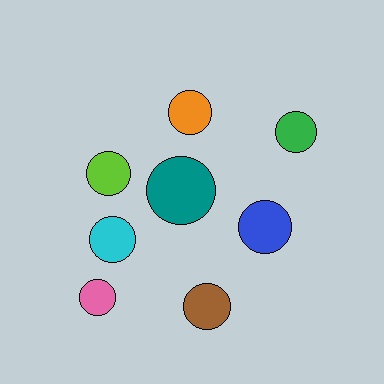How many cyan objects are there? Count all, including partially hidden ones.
There is 1 cyan object.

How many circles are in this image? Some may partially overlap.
There are 8 circles.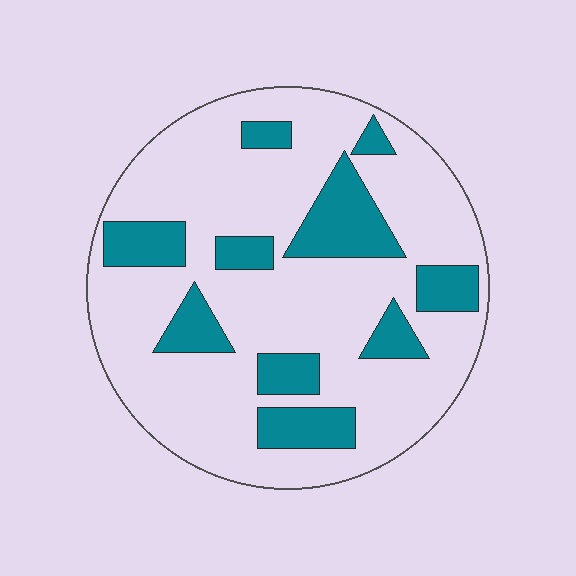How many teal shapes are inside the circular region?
10.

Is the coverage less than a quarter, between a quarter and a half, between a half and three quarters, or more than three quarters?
Less than a quarter.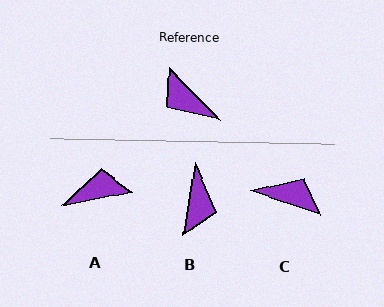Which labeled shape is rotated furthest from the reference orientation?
C, about 153 degrees away.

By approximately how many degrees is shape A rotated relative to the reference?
Approximately 124 degrees clockwise.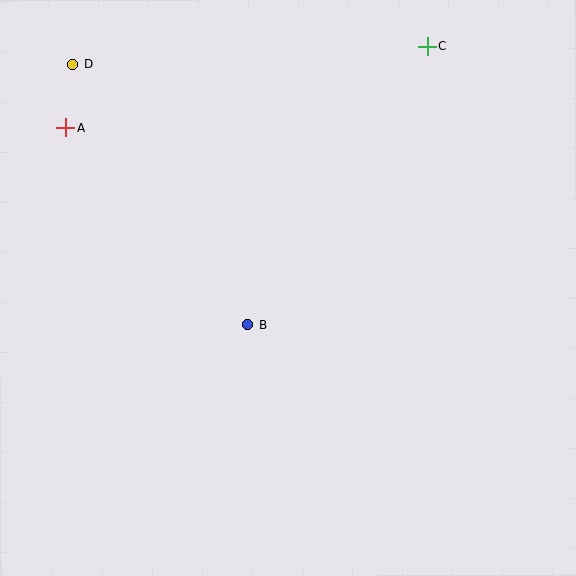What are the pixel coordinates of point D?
Point D is at (72, 64).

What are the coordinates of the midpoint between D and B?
The midpoint between D and B is at (160, 195).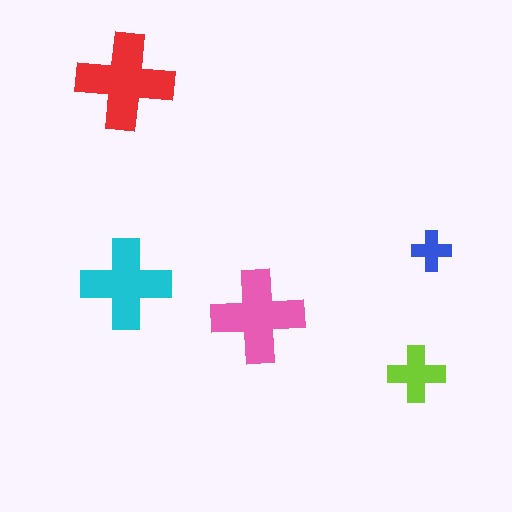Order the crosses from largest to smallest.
the red one, the pink one, the cyan one, the lime one, the blue one.